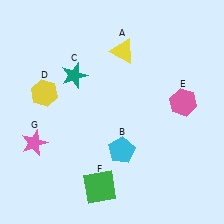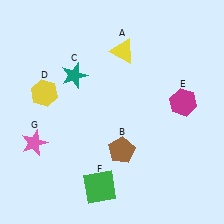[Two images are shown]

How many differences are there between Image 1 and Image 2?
There are 2 differences between the two images.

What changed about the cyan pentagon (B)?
In Image 1, B is cyan. In Image 2, it changed to brown.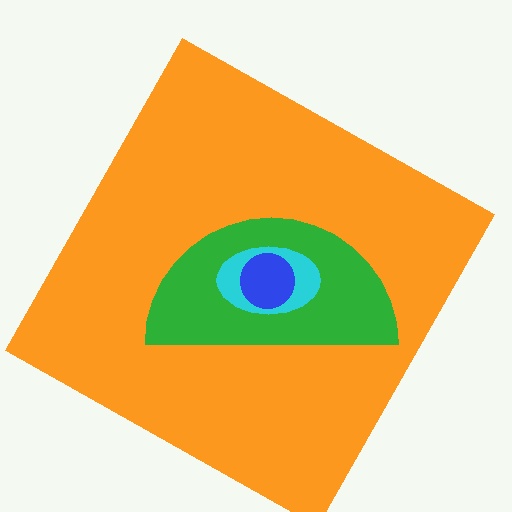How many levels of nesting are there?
4.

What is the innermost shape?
The blue circle.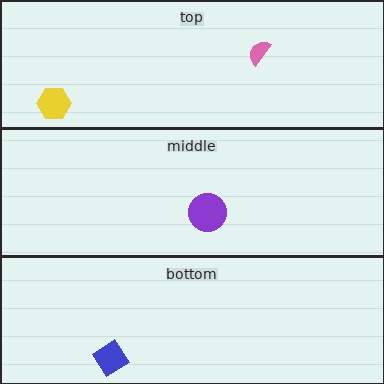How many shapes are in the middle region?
1.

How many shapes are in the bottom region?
1.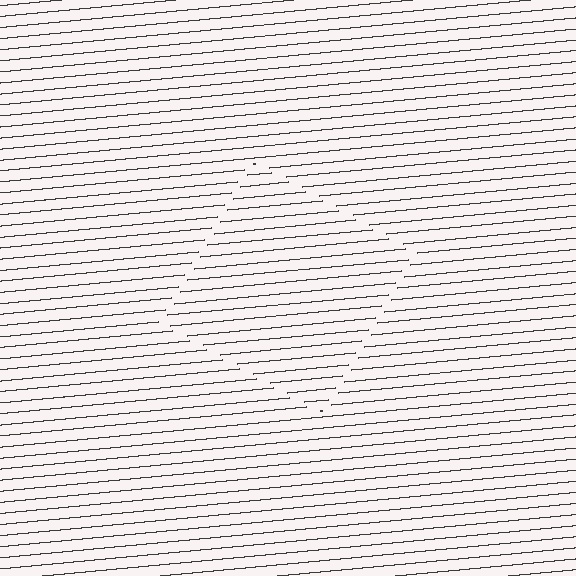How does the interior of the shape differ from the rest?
The interior of the shape contains the same grating, shifted by half a period — the contour is defined by the phase discontinuity where line-ends from the inner and outer gratings abut.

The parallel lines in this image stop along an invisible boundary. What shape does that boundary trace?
An illusory square. The interior of the shape contains the same grating, shifted by half a period — the contour is defined by the phase discontinuity where line-ends from the inner and outer gratings abut.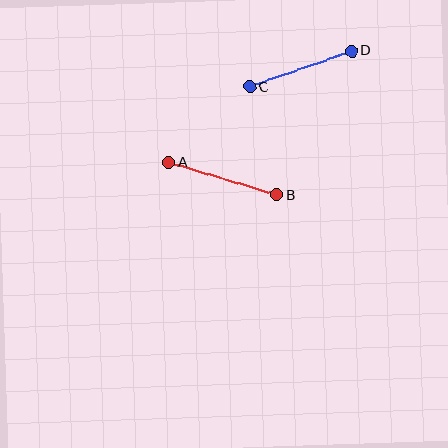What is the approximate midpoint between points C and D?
The midpoint is at approximately (301, 69) pixels.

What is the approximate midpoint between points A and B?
The midpoint is at approximately (223, 179) pixels.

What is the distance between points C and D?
The distance is approximately 108 pixels.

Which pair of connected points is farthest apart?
Points A and B are farthest apart.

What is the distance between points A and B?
The distance is approximately 113 pixels.